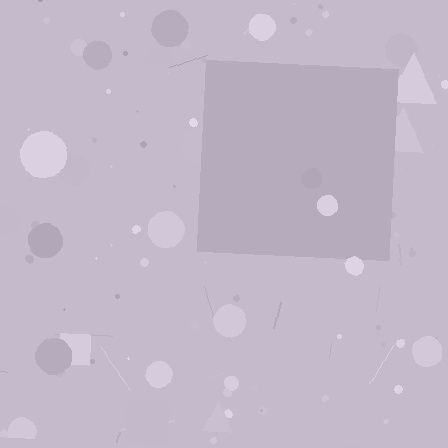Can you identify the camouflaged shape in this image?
The camouflaged shape is a square.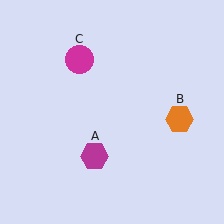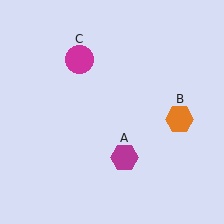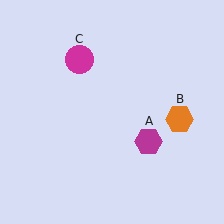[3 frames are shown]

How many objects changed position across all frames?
1 object changed position: magenta hexagon (object A).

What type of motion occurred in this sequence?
The magenta hexagon (object A) rotated counterclockwise around the center of the scene.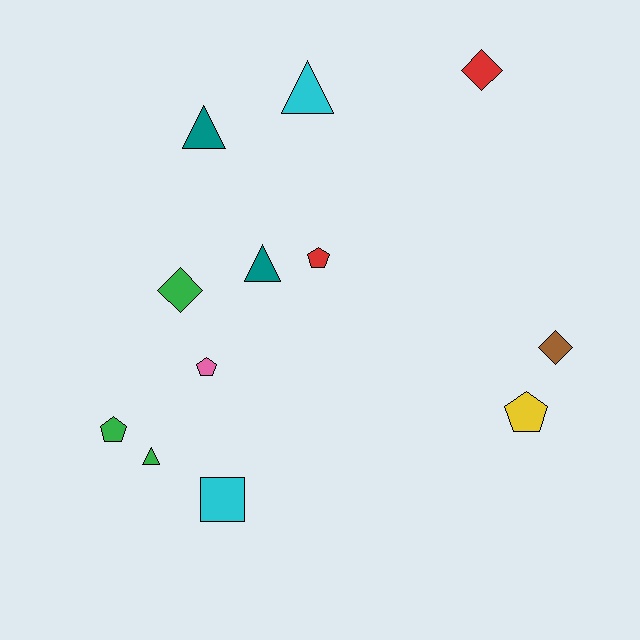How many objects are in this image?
There are 12 objects.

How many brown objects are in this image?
There is 1 brown object.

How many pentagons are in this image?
There are 4 pentagons.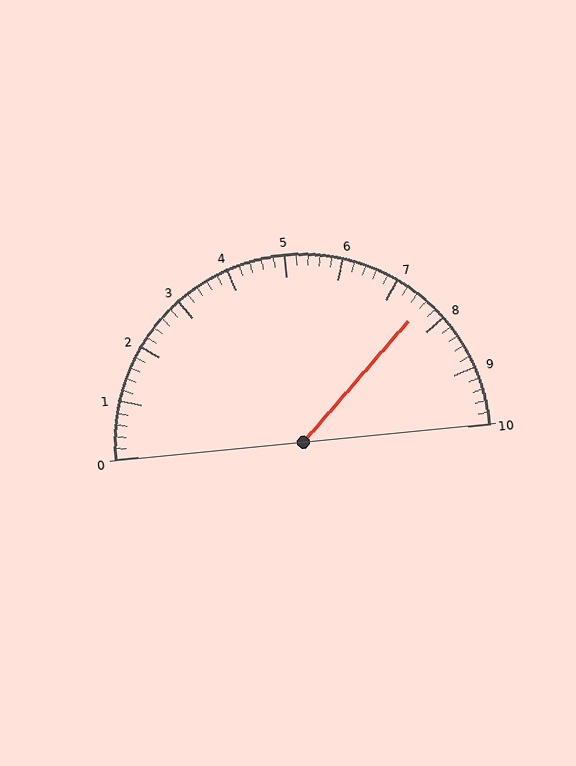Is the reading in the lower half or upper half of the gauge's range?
The reading is in the upper half of the range (0 to 10).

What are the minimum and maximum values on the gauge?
The gauge ranges from 0 to 10.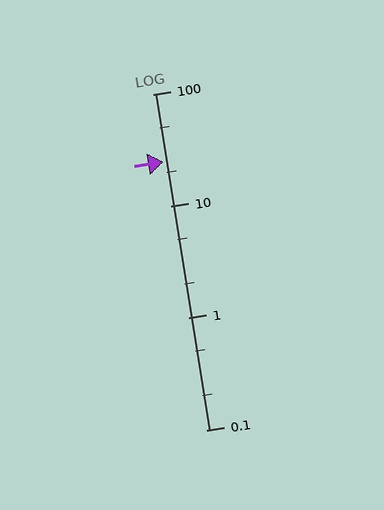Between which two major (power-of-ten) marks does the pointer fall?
The pointer is between 10 and 100.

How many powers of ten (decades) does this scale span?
The scale spans 3 decades, from 0.1 to 100.